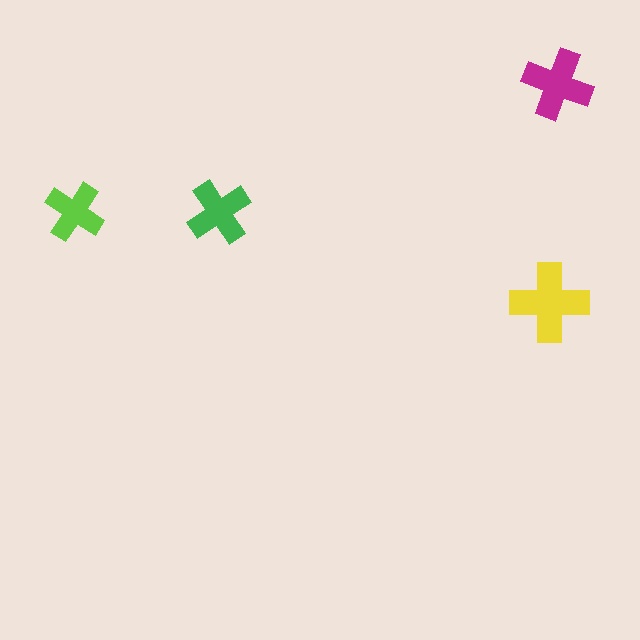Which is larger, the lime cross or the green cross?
The green one.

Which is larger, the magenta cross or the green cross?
The magenta one.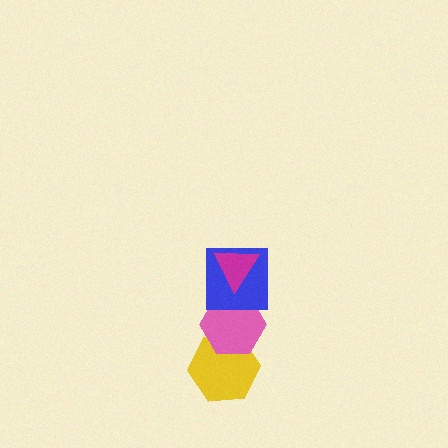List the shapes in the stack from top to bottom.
From top to bottom: the magenta triangle, the blue square, the pink hexagon, the yellow hexagon.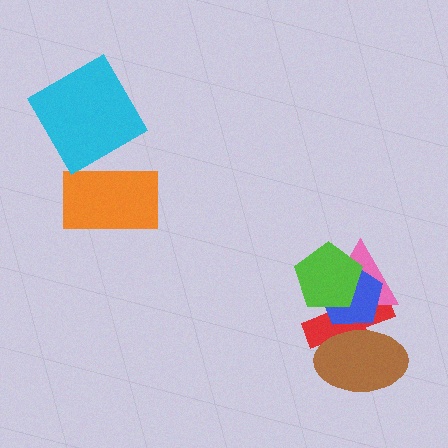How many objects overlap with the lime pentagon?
3 objects overlap with the lime pentagon.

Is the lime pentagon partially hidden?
No, no other shape covers it.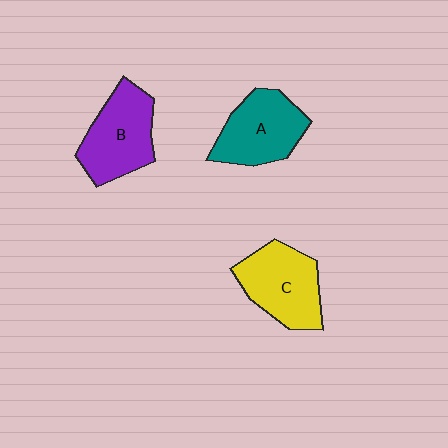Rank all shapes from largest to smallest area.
From largest to smallest: C (yellow), B (purple), A (teal).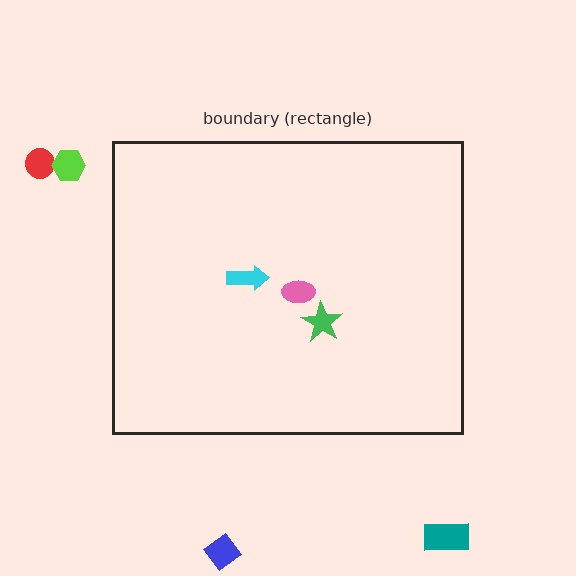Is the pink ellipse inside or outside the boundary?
Inside.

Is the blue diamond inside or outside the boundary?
Outside.